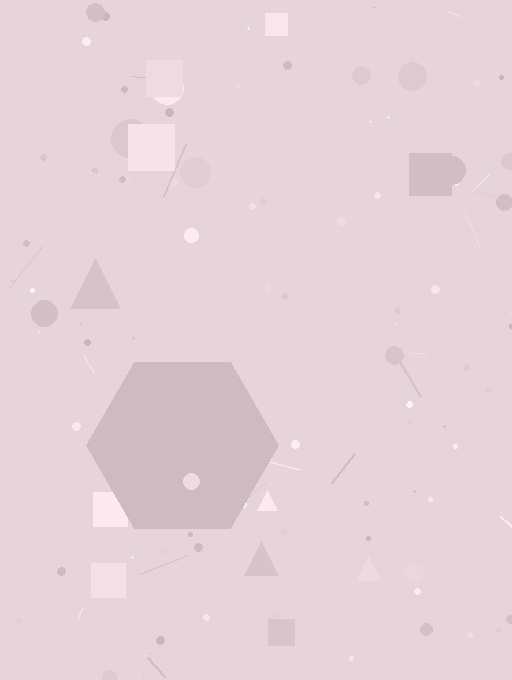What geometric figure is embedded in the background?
A hexagon is embedded in the background.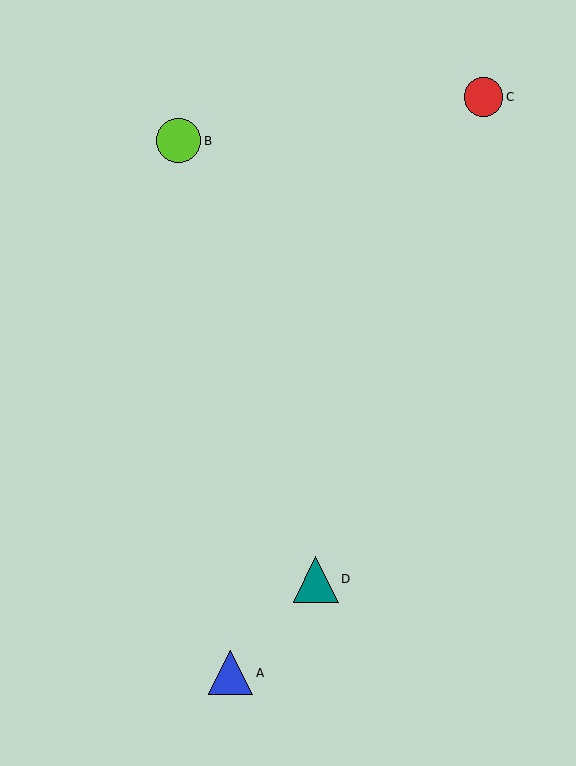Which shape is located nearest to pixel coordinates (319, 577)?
The teal triangle (labeled D) at (316, 579) is nearest to that location.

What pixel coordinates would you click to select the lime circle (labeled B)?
Click at (179, 141) to select the lime circle B.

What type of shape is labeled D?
Shape D is a teal triangle.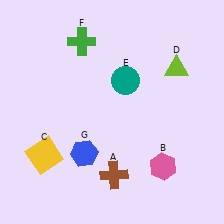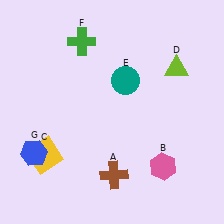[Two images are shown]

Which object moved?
The blue hexagon (G) moved left.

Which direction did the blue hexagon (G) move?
The blue hexagon (G) moved left.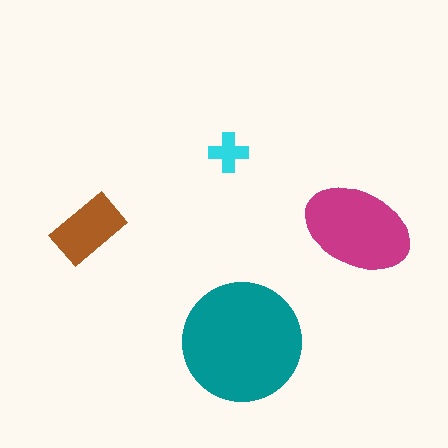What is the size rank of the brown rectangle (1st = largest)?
3rd.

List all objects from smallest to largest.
The cyan cross, the brown rectangle, the magenta ellipse, the teal circle.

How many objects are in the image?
There are 4 objects in the image.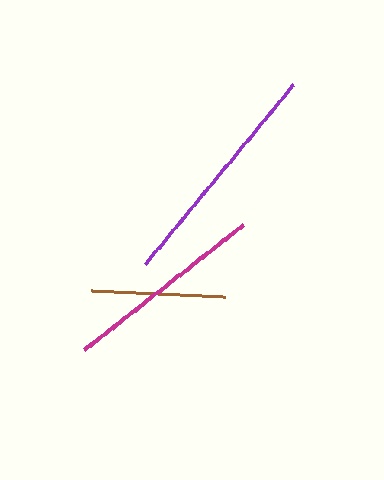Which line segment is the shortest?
The brown line is the shortest at approximately 135 pixels.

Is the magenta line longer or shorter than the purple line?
The purple line is longer than the magenta line.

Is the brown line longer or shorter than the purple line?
The purple line is longer than the brown line.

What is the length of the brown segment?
The brown segment is approximately 135 pixels long.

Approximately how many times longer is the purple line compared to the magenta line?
The purple line is approximately 1.1 times the length of the magenta line.